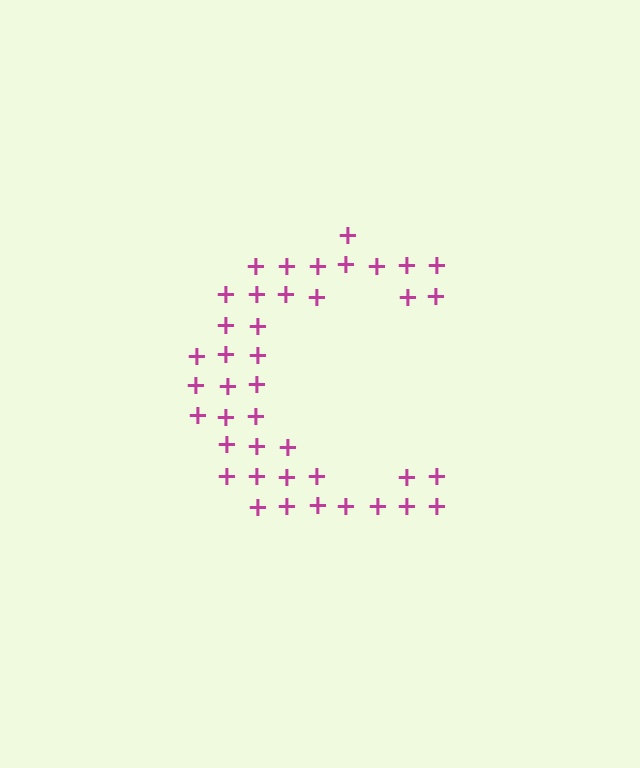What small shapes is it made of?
It is made of small plus signs.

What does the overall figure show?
The overall figure shows the letter C.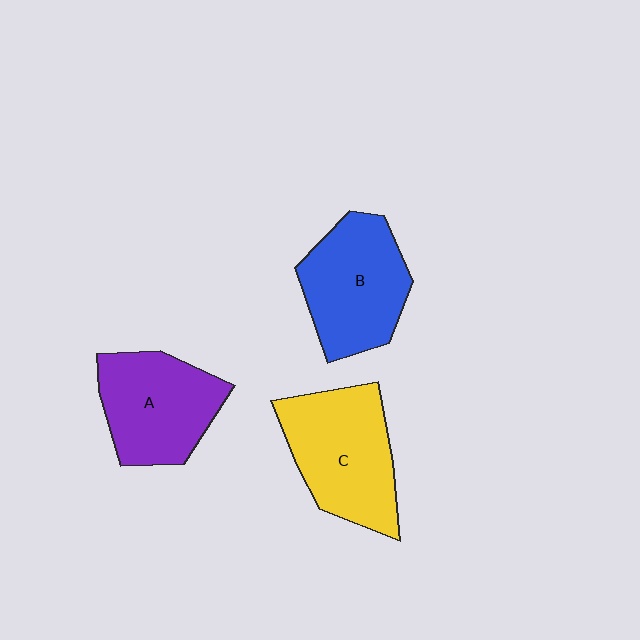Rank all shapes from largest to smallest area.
From largest to smallest: C (yellow), B (blue), A (purple).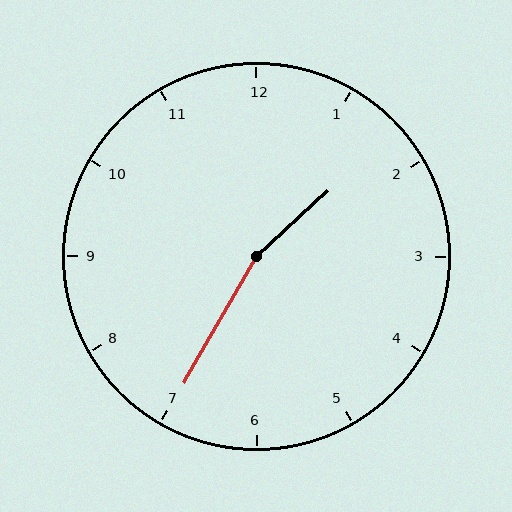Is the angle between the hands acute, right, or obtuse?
It is obtuse.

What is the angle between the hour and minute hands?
Approximately 162 degrees.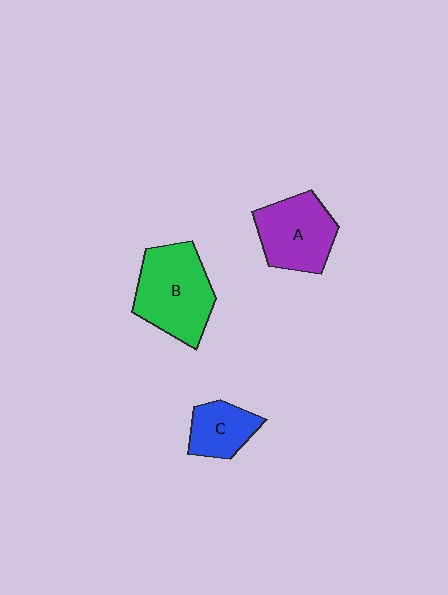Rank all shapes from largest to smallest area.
From largest to smallest: B (green), A (purple), C (blue).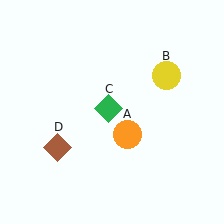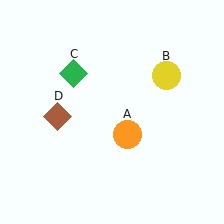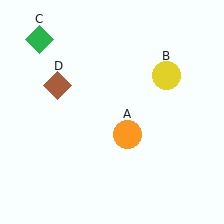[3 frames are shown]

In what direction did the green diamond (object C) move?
The green diamond (object C) moved up and to the left.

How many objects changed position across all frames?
2 objects changed position: green diamond (object C), brown diamond (object D).